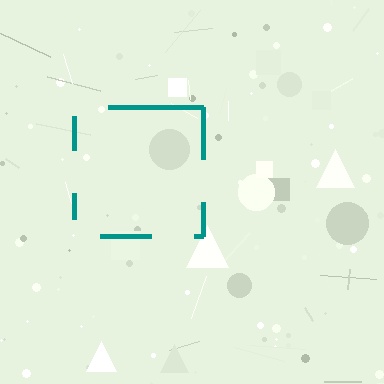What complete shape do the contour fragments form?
The contour fragments form a square.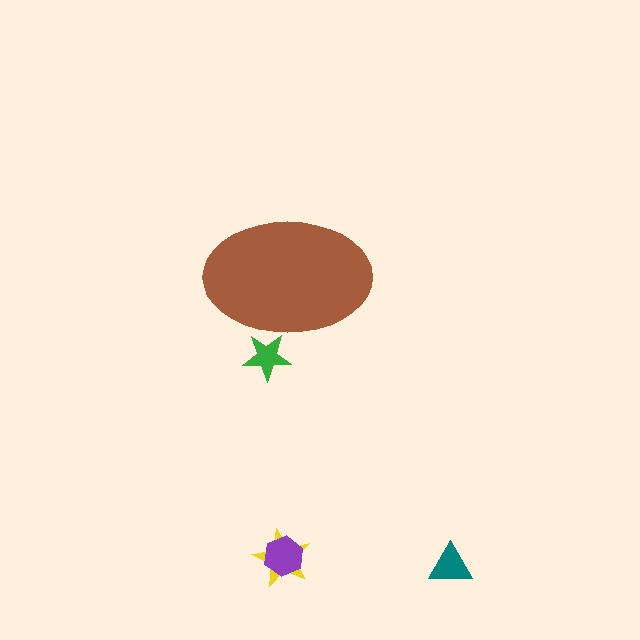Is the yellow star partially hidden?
No, the yellow star is fully visible.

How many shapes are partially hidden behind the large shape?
1 shape is partially hidden.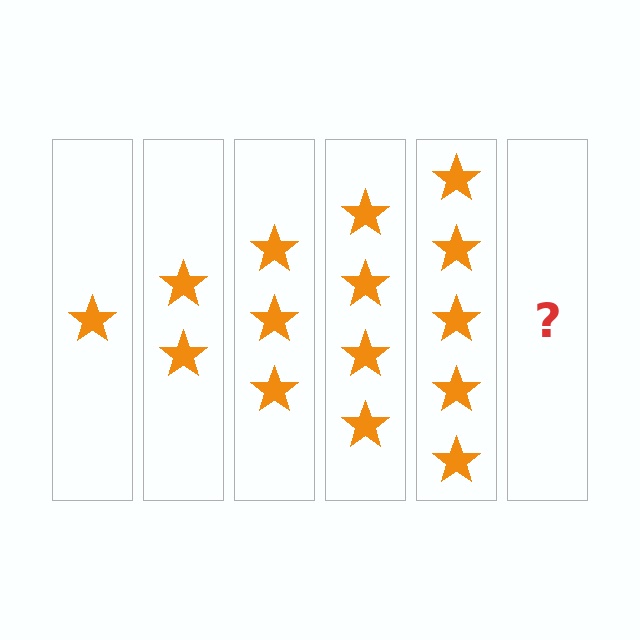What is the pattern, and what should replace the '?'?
The pattern is that each step adds one more star. The '?' should be 6 stars.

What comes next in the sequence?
The next element should be 6 stars.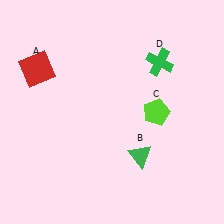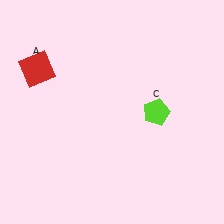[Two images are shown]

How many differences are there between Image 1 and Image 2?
There are 2 differences between the two images.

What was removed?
The green triangle (B), the green cross (D) were removed in Image 2.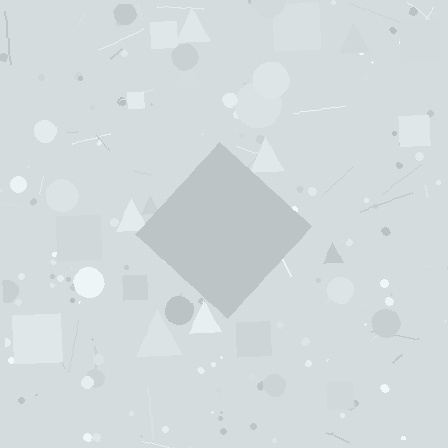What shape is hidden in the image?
A diamond is hidden in the image.